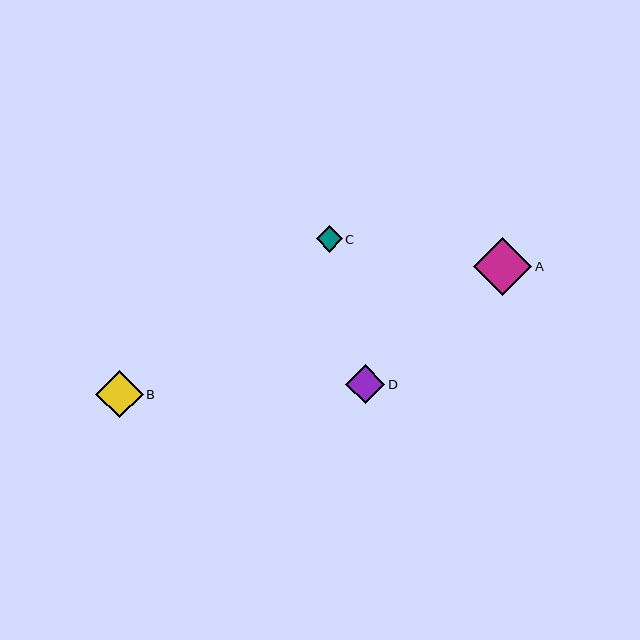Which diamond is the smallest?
Diamond C is the smallest with a size of approximately 26 pixels.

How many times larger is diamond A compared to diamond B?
Diamond A is approximately 1.2 times the size of diamond B.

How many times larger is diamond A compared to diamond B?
Diamond A is approximately 1.2 times the size of diamond B.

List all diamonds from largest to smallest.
From largest to smallest: A, B, D, C.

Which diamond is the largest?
Diamond A is the largest with a size of approximately 58 pixels.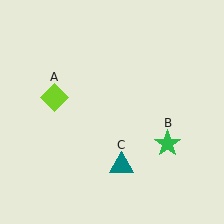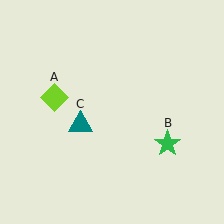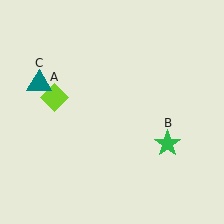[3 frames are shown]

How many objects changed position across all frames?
1 object changed position: teal triangle (object C).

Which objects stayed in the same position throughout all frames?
Lime diamond (object A) and green star (object B) remained stationary.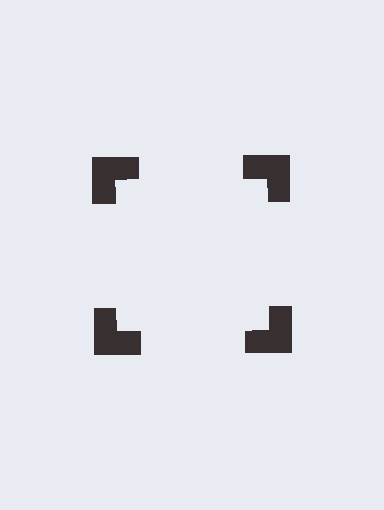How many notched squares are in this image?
There are 4 — one at each vertex of the illusory square.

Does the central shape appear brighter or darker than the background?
It typically appears slightly brighter than the background, even though no actual brightness change is drawn.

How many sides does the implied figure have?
4 sides.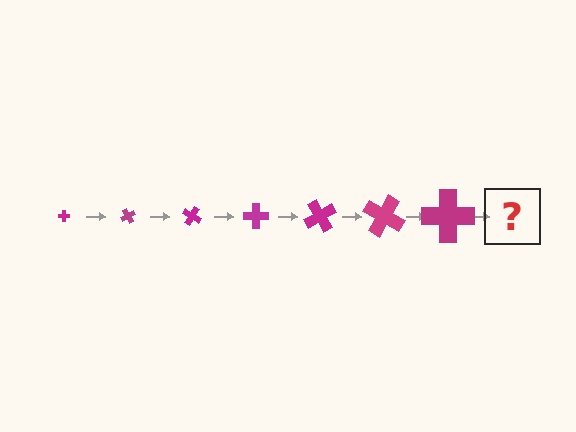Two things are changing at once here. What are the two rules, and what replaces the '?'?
The two rules are that the cross grows larger each step and it rotates 60 degrees each step. The '?' should be a cross, larger than the previous one and rotated 420 degrees from the start.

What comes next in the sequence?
The next element should be a cross, larger than the previous one and rotated 420 degrees from the start.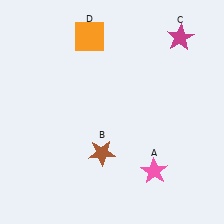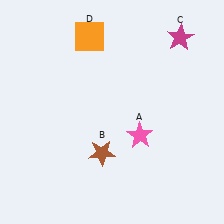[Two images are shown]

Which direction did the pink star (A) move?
The pink star (A) moved up.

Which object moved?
The pink star (A) moved up.